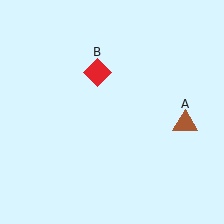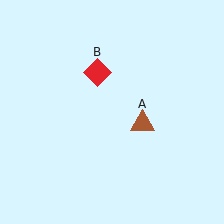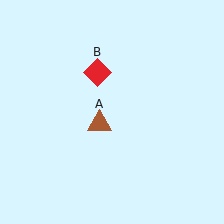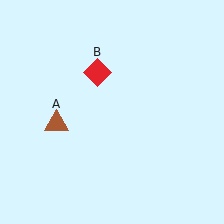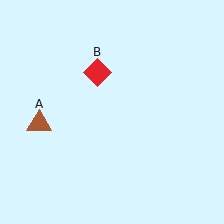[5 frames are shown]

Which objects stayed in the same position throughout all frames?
Red diamond (object B) remained stationary.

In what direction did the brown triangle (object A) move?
The brown triangle (object A) moved left.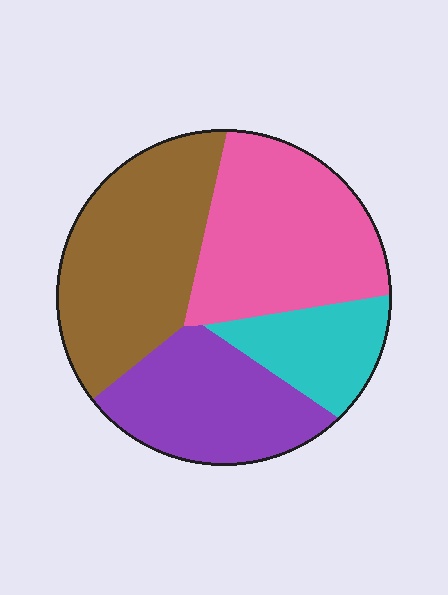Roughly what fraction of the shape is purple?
Purple covers about 25% of the shape.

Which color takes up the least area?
Cyan, at roughly 15%.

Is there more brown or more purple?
Brown.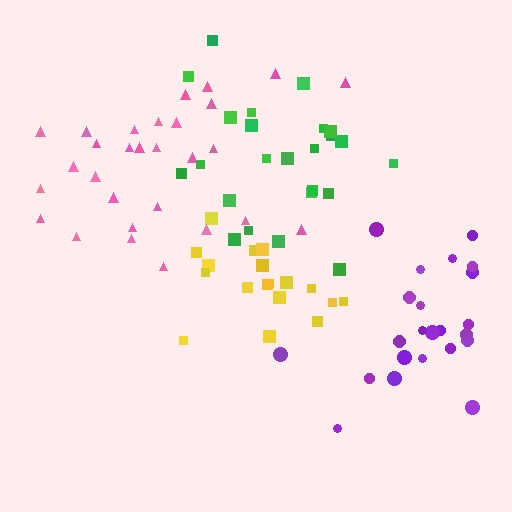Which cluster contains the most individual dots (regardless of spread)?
Pink (29).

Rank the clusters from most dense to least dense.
yellow, pink, purple, green.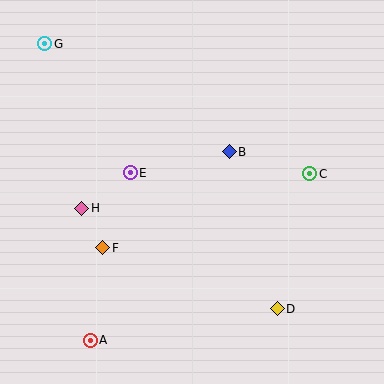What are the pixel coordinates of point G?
Point G is at (45, 44).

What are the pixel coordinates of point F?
Point F is at (103, 248).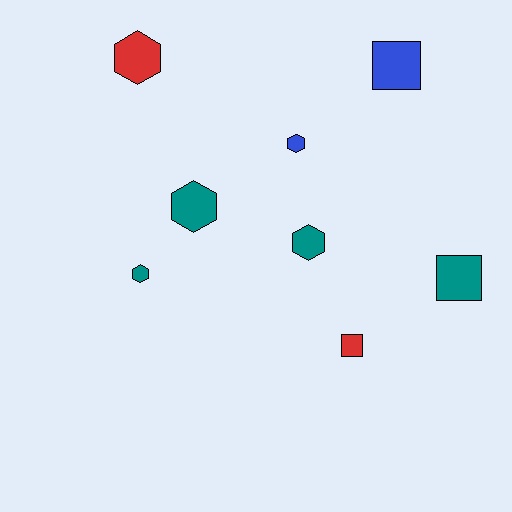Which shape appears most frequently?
Hexagon, with 5 objects.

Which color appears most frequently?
Teal, with 4 objects.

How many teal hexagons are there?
There are 3 teal hexagons.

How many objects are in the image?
There are 8 objects.